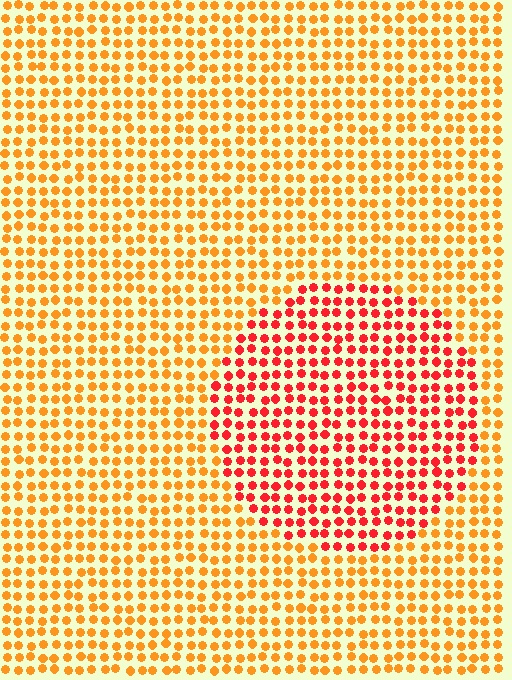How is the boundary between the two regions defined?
The boundary is defined purely by a slight shift in hue (about 36 degrees). Spacing, size, and orientation are identical on both sides.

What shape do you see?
I see a circle.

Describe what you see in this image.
The image is filled with small orange elements in a uniform arrangement. A circle-shaped region is visible where the elements are tinted to a slightly different hue, forming a subtle color boundary.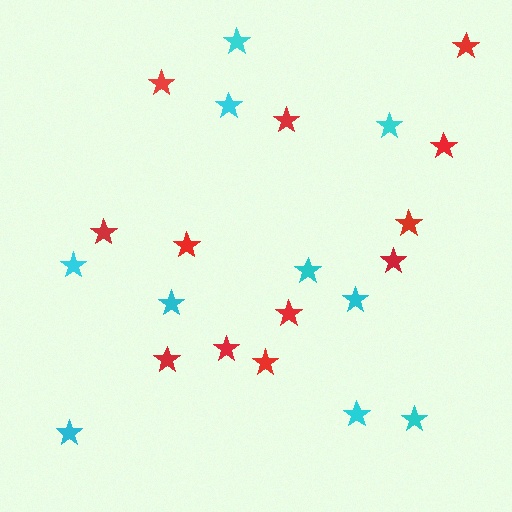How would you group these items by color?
There are 2 groups: one group of cyan stars (10) and one group of red stars (12).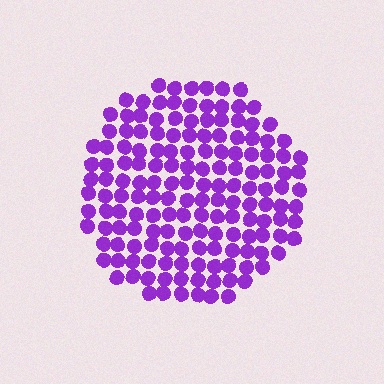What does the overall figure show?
The overall figure shows a circle.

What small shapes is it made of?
It is made of small circles.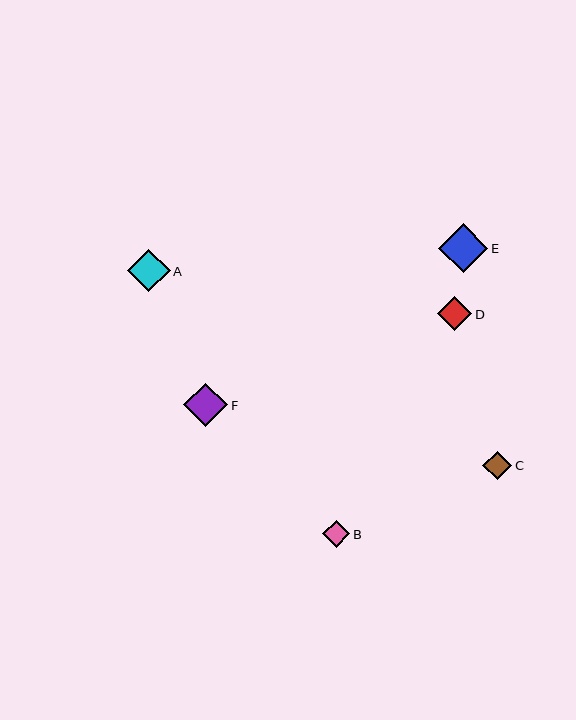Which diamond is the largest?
Diamond E is the largest with a size of approximately 49 pixels.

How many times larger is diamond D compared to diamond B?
Diamond D is approximately 1.3 times the size of diamond B.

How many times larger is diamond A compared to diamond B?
Diamond A is approximately 1.6 times the size of diamond B.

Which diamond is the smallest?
Diamond B is the smallest with a size of approximately 27 pixels.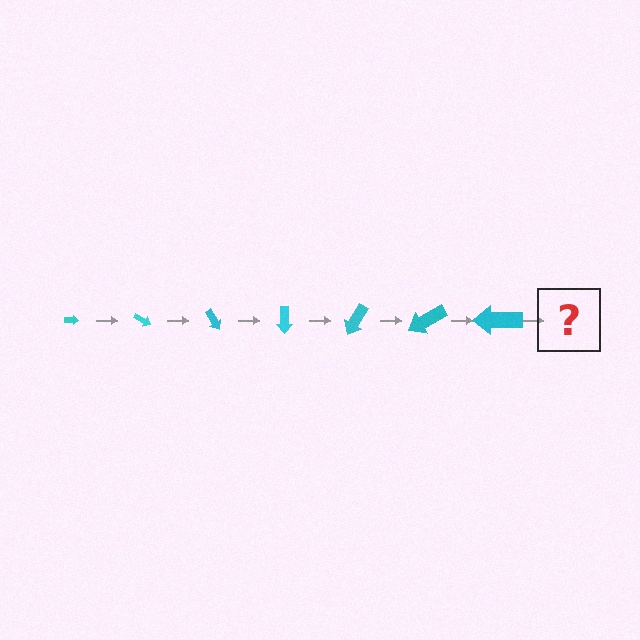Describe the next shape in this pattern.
It should be an arrow, larger than the previous one and rotated 210 degrees from the start.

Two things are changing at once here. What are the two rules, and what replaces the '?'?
The two rules are that the arrow grows larger each step and it rotates 30 degrees each step. The '?' should be an arrow, larger than the previous one and rotated 210 degrees from the start.